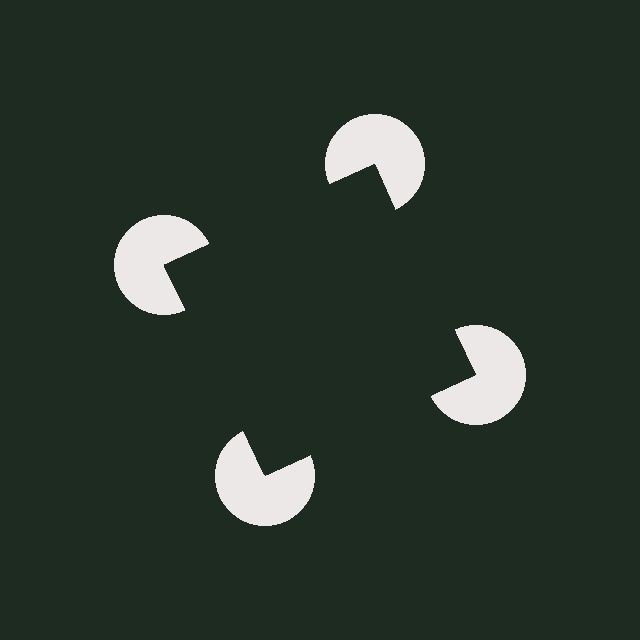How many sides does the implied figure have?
4 sides.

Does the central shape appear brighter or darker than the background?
It typically appears slightly darker than the background, even though no actual brightness change is drawn.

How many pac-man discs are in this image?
There are 4 — one at each vertex of the illusory square.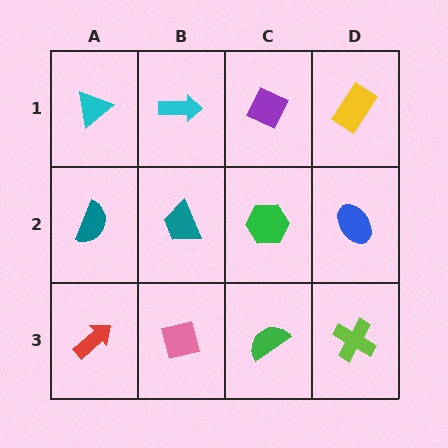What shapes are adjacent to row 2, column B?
A cyan arrow (row 1, column B), a pink square (row 3, column B), a teal semicircle (row 2, column A), a green hexagon (row 2, column C).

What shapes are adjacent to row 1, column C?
A green hexagon (row 2, column C), a cyan arrow (row 1, column B), a yellow rectangle (row 1, column D).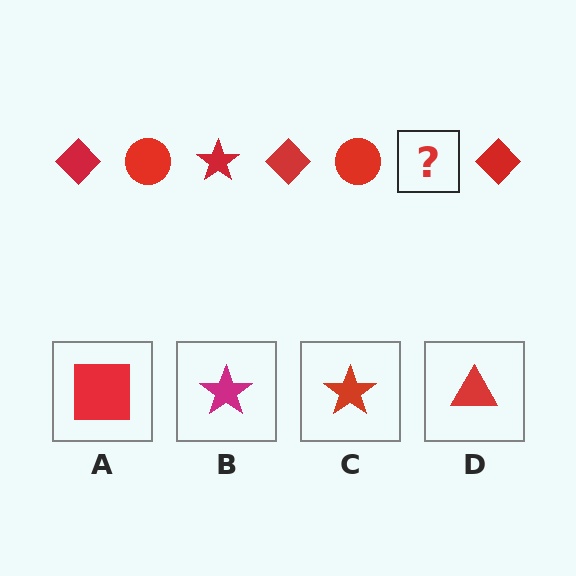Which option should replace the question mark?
Option C.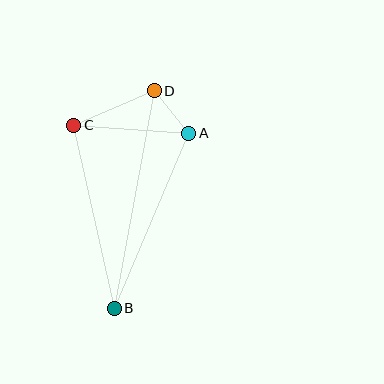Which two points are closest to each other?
Points A and D are closest to each other.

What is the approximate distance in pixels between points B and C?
The distance between B and C is approximately 188 pixels.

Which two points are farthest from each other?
Points B and D are farthest from each other.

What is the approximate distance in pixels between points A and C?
The distance between A and C is approximately 115 pixels.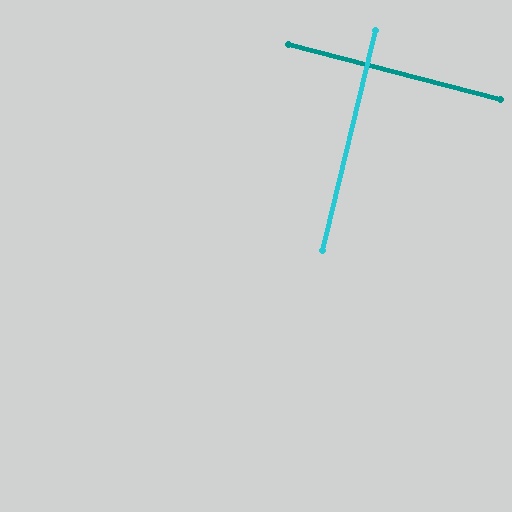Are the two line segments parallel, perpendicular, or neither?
Perpendicular — they meet at approximately 89°.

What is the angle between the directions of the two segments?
Approximately 89 degrees.